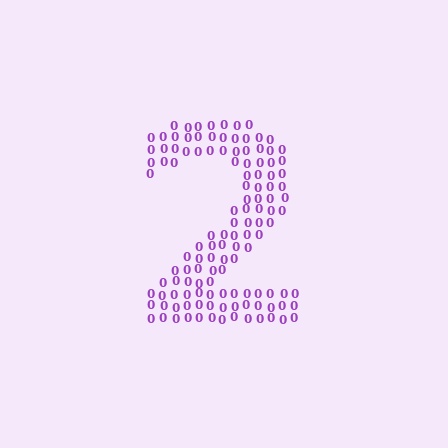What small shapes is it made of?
It is made of small digit 0's.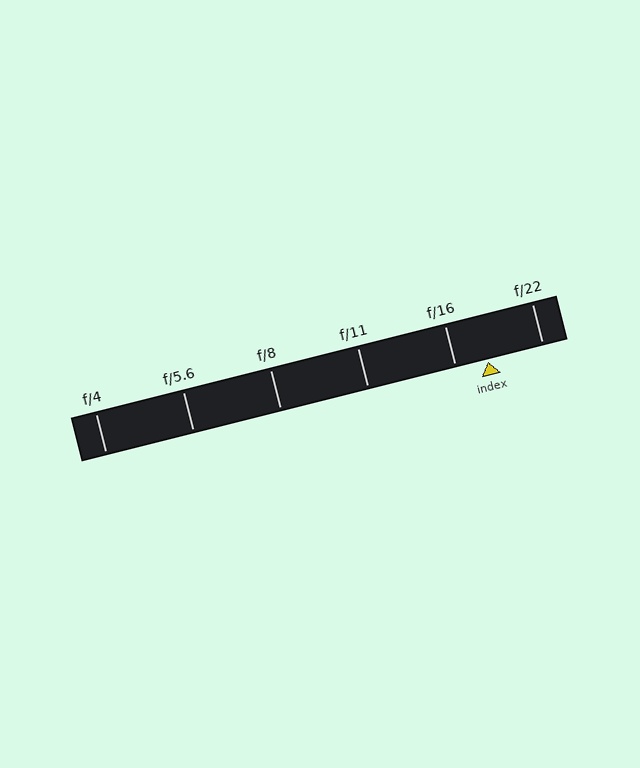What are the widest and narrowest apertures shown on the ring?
The widest aperture shown is f/4 and the narrowest is f/22.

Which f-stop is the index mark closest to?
The index mark is closest to f/16.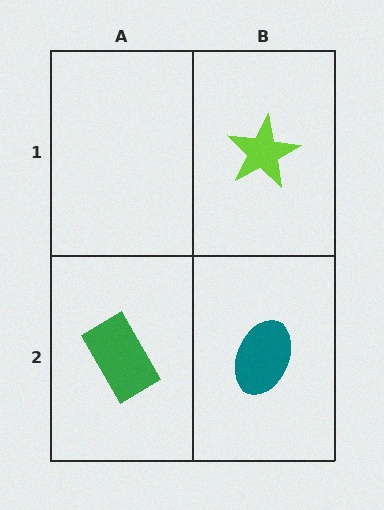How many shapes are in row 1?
1 shape.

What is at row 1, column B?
A lime star.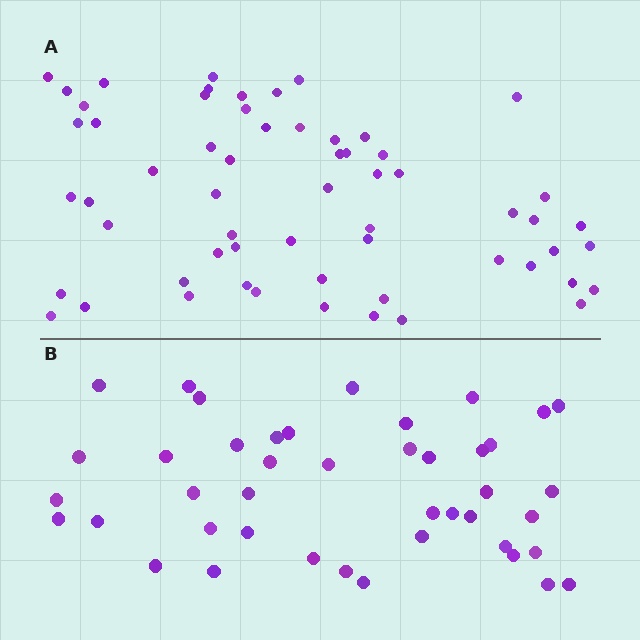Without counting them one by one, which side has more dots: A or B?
Region A (the top region) has more dots.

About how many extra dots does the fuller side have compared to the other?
Region A has approximately 15 more dots than region B.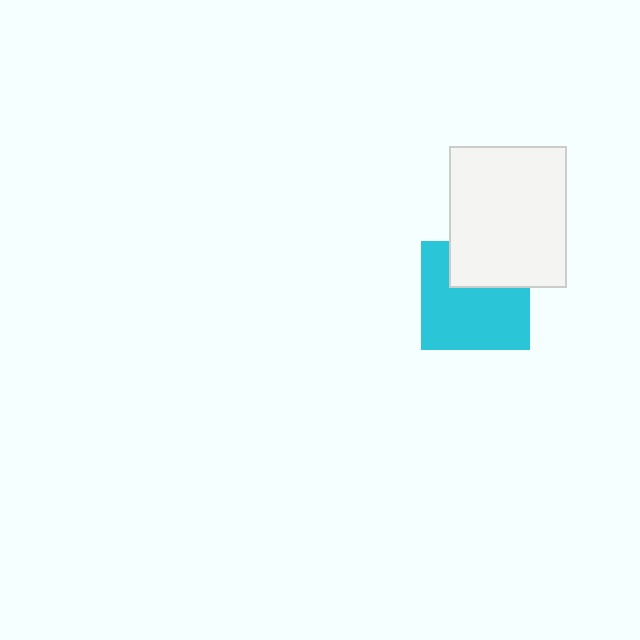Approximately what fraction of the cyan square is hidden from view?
Roughly 32% of the cyan square is hidden behind the white rectangle.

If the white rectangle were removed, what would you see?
You would see the complete cyan square.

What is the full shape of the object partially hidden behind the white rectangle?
The partially hidden object is a cyan square.